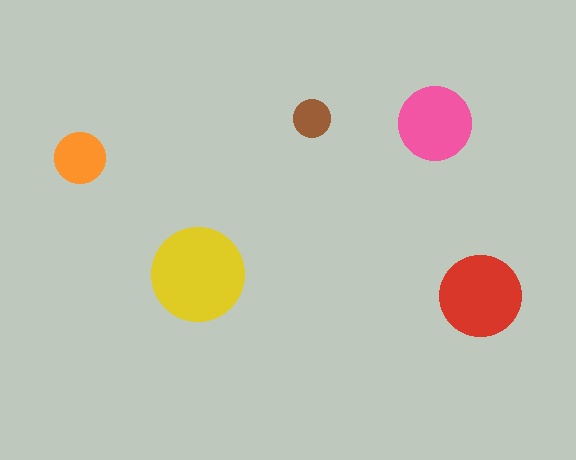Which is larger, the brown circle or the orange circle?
The orange one.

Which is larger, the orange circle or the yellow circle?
The yellow one.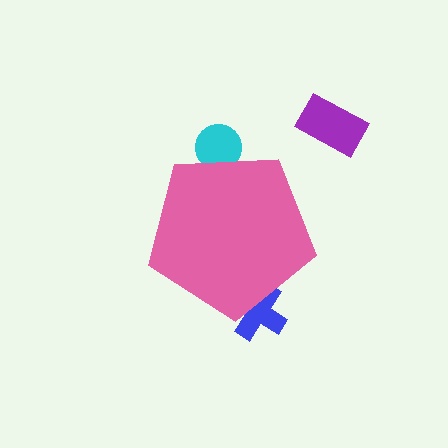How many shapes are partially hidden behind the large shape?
2 shapes are partially hidden.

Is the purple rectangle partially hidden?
No, the purple rectangle is fully visible.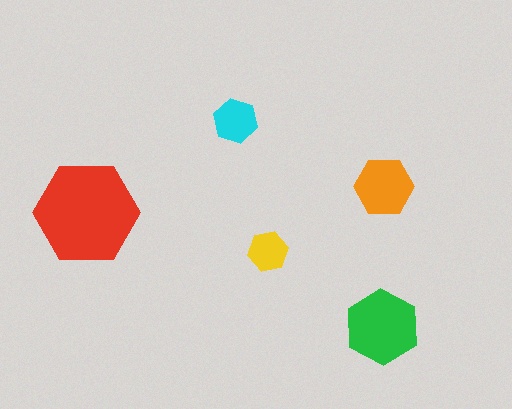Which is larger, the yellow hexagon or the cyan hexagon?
The cyan one.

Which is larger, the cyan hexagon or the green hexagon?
The green one.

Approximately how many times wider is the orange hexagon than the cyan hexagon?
About 1.5 times wider.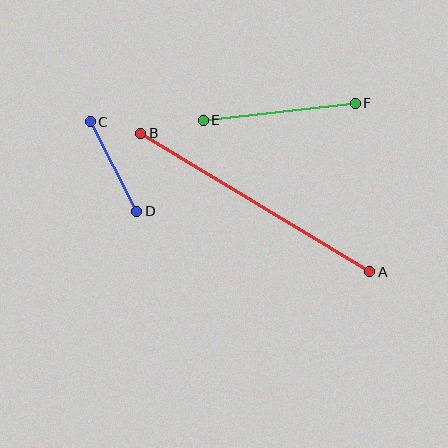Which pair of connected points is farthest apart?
Points A and B are farthest apart.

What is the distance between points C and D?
The distance is approximately 101 pixels.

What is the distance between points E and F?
The distance is approximately 153 pixels.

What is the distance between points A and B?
The distance is approximately 268 pixels.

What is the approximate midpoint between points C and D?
The midpoint is at approximately (113, 167) pixels.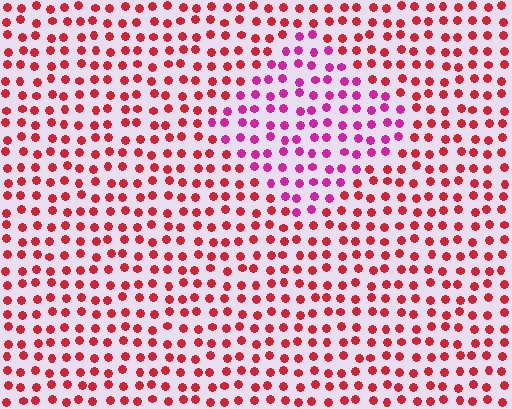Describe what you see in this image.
The image is filled with small red elements in a uniform arrangement. A diamond-shaped region is visible where the elements are tinted to a slightly different hue, forming a subtle color boundary.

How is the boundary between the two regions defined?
The boundary is defined purely by a slight shift in hue (about 37 degrees). Spacing, size, and orientation are identical on both sides.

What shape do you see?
I see a diamond.